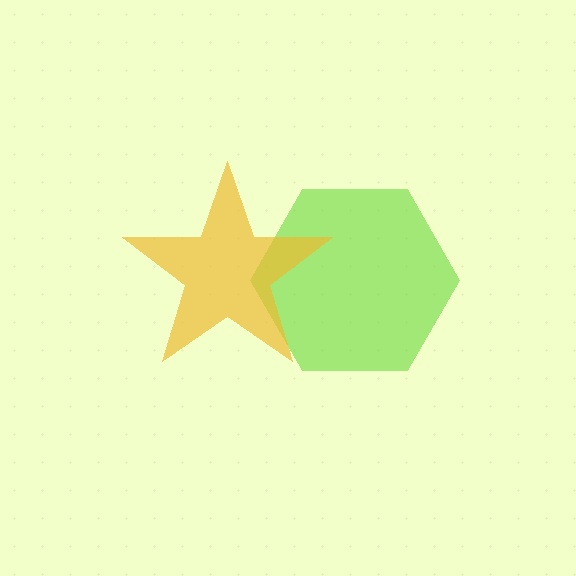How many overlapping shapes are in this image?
There are 2 overlapping shapes in the image.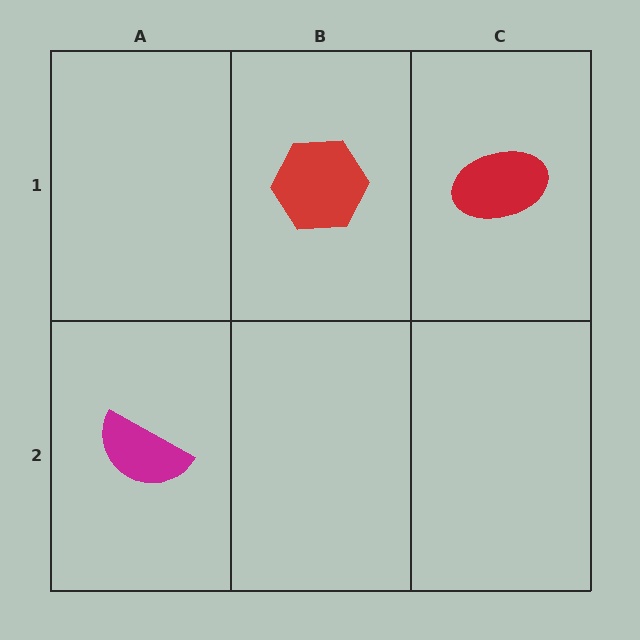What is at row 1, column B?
A red hexagon.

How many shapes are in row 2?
1 shape.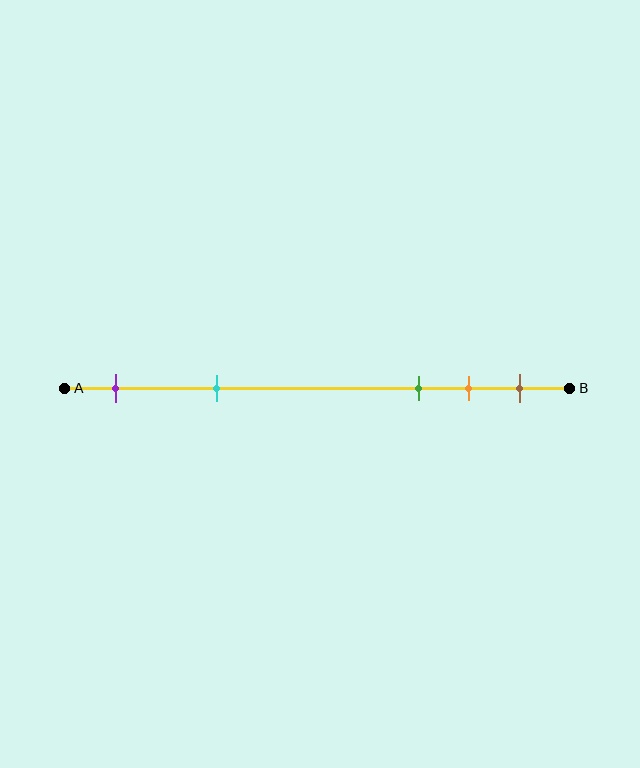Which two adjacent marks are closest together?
The orange and brown marks are the closest adjacent pair.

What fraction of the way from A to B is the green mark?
The green mark is approximately 70% (0.7) of the way from A to B.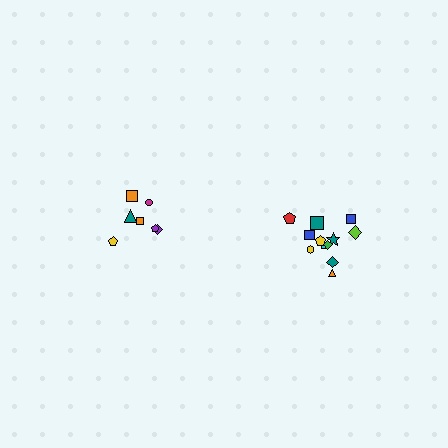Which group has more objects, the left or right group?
The right group.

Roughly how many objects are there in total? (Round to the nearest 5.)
Roughly 20 objects in total.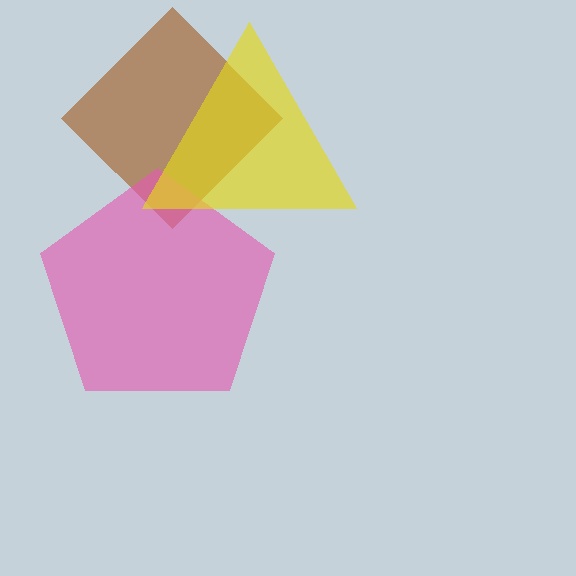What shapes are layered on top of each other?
The layered shapes are: a brown diamond, a pink pentagon, a yellow triangle.